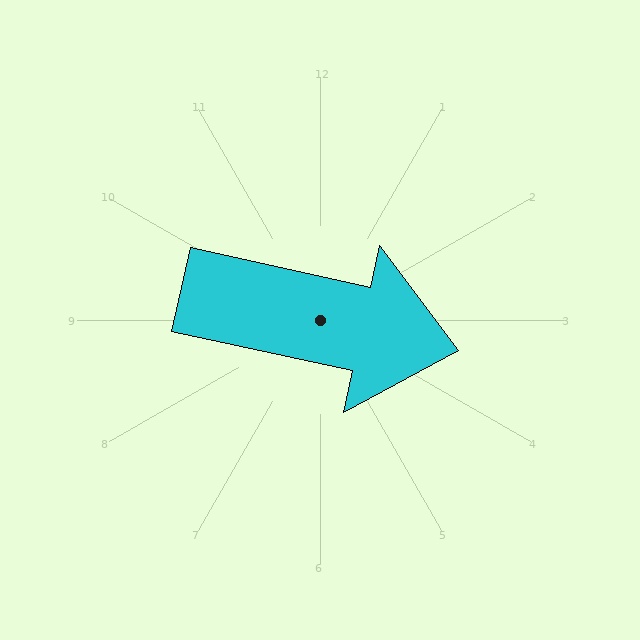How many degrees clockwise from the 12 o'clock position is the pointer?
Approximately 102 degrees.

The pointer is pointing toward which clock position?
Roughly 3 o'clock.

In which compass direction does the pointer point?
East.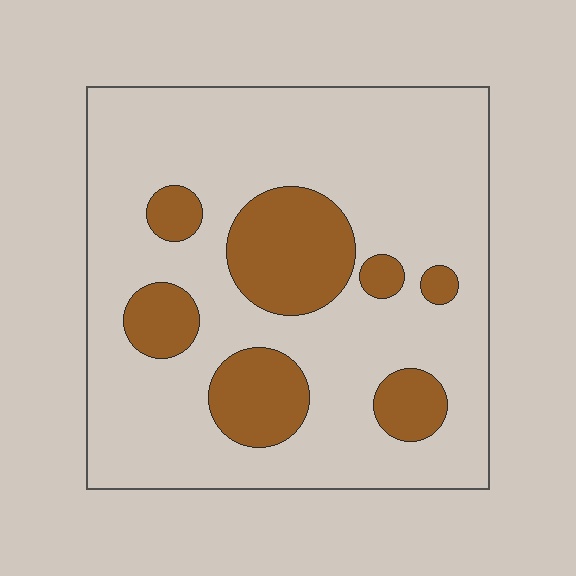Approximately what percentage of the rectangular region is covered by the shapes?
Approximately 20%.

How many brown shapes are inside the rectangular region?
7.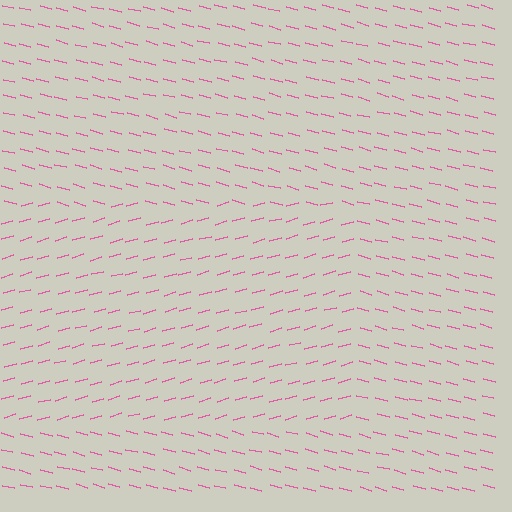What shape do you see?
I see a rectangle.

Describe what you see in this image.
The image is filled with small pink line segments. A rectangle region in the image has lines oriented differently from the surrounding lines, creating a visible texture boundary.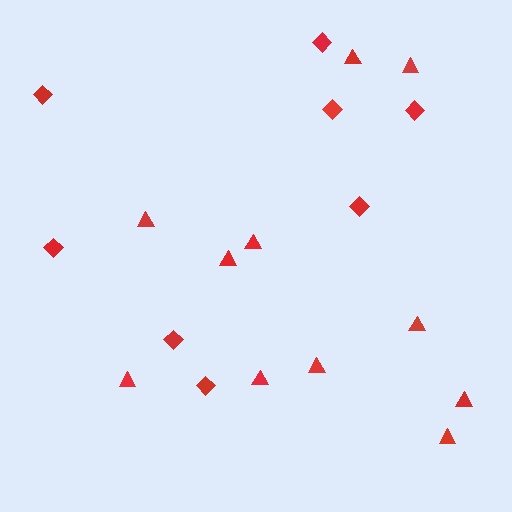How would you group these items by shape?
There are 2 groups: one group of triangles (11) and one group of diamonds (8).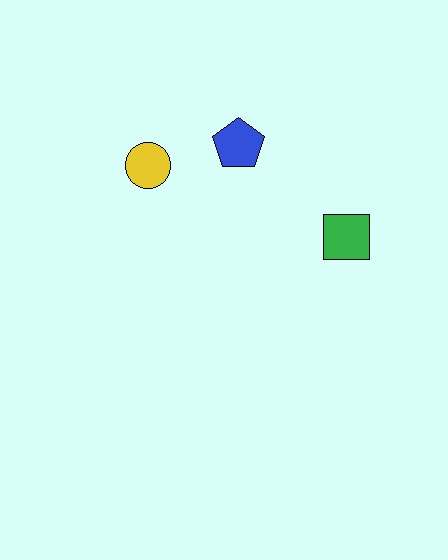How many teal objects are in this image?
There are no teal objects.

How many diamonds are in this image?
There are no diamonds.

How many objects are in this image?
There are 3 objects.